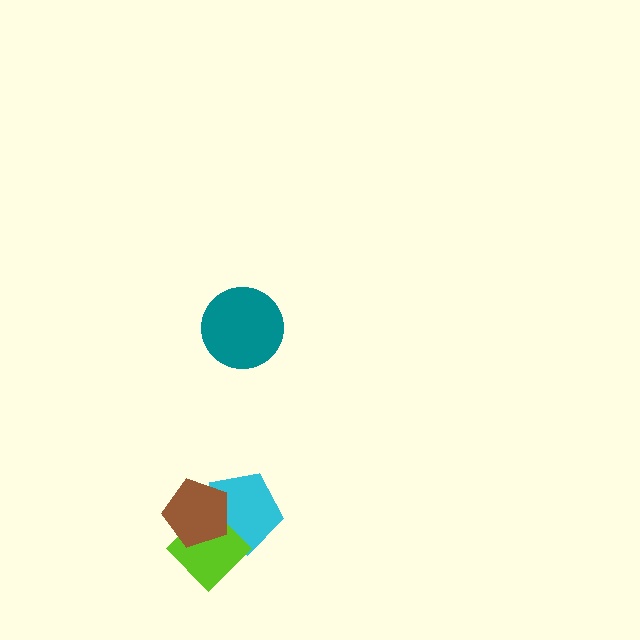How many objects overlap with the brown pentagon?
2 objects overlap with the brown pentagon.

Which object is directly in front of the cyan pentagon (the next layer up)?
The lime diamond is directly in front of the cyan pentagon.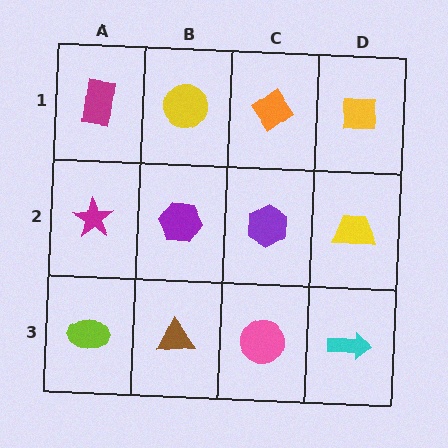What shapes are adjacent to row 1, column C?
A purple hexagon (row 2, column C), a yellow circle (row 1, column B), a yellow square (row 1, column D).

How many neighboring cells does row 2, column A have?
3.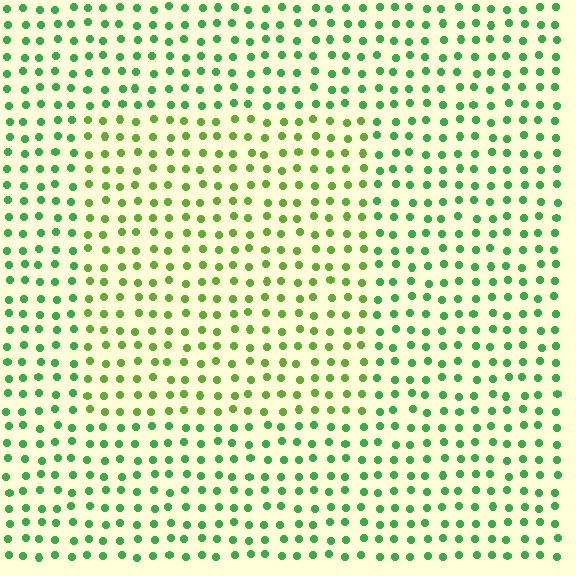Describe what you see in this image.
The image is filled with small green elements in a uniform arrangement. A rectangle-shaped region is visible where the elements are tinted to a slightly different hue, forming a subtle color boundary.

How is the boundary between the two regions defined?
The boundary is defined purely by a slight shift in hue (about 30 degrees). Spacing, size, and orientation are identical on both sides.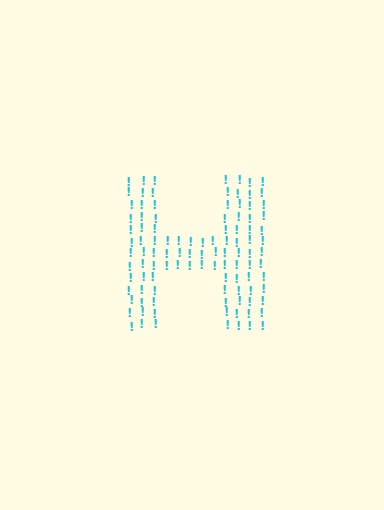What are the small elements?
The small elements are exclamation marks.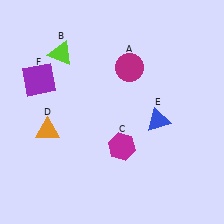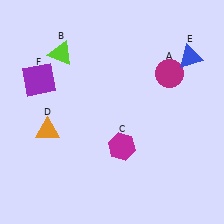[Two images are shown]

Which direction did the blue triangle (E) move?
The blue triangle (E) moved up.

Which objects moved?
The objects that moved are: the magenta circle (A), the blue triangle (E).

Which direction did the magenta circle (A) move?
The magenta circle (A) moved right.